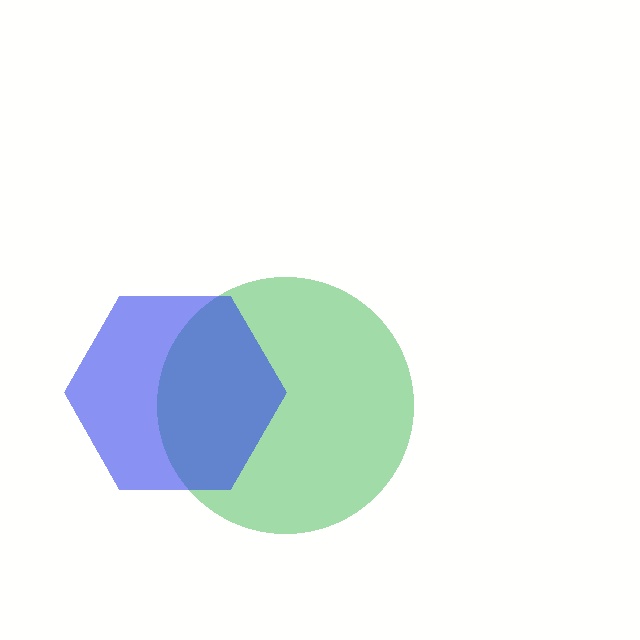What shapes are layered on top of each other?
The layered shapes are: a green circle, a blue hexagon.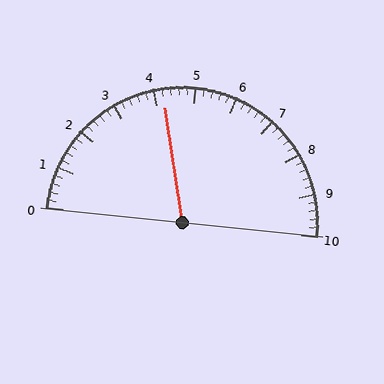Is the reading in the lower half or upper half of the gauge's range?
The reading is in the lower half of the range (0 to 10).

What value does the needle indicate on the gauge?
The needle indicates approximately 4.2.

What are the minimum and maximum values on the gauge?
The gauge ranges from 0 to 10.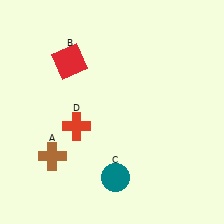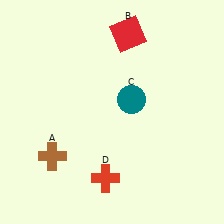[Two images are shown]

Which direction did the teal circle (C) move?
The teal circle (C) moved up.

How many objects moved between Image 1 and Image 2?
3 objects moved between the two images.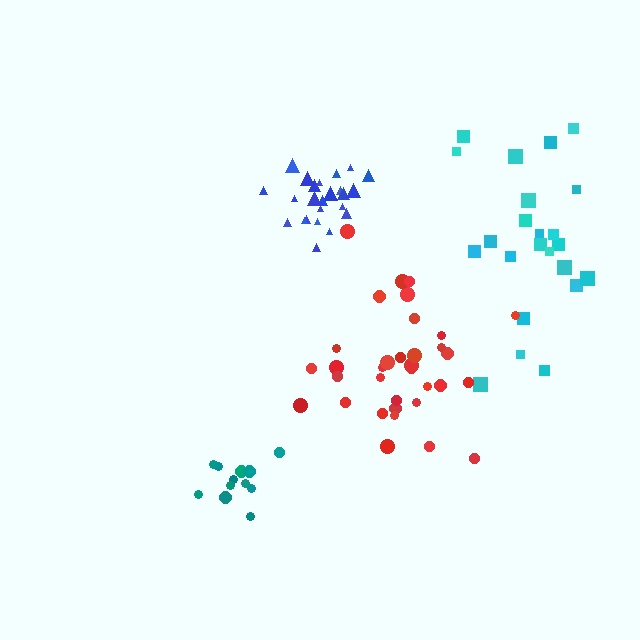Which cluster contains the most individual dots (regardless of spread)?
Red (34).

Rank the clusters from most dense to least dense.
blue, red, teal, cyan.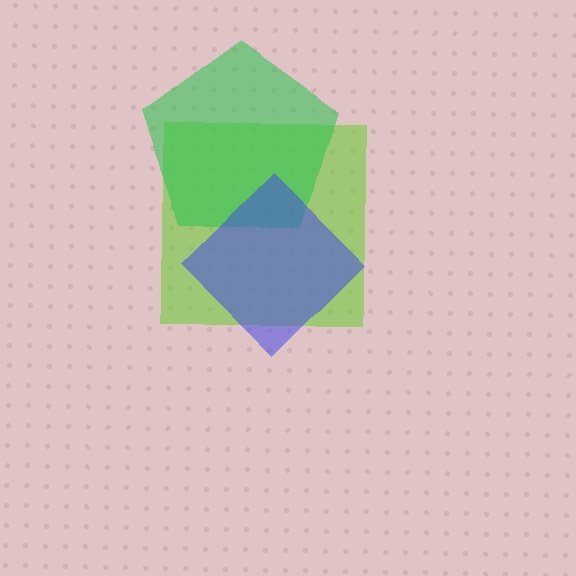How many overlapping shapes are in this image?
There are 3 overlapping shapes in the image.